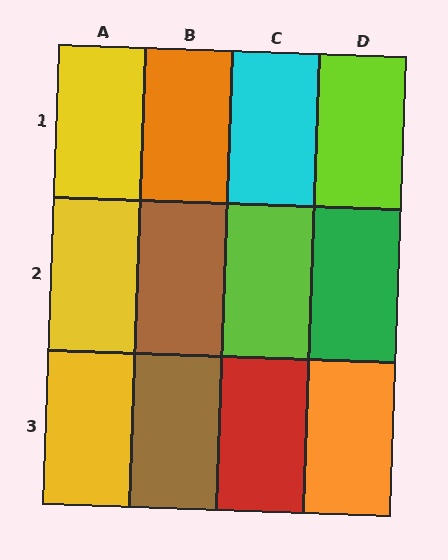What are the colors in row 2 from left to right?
Yellow, brown, lime, green.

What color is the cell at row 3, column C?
Red.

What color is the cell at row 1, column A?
Yellow.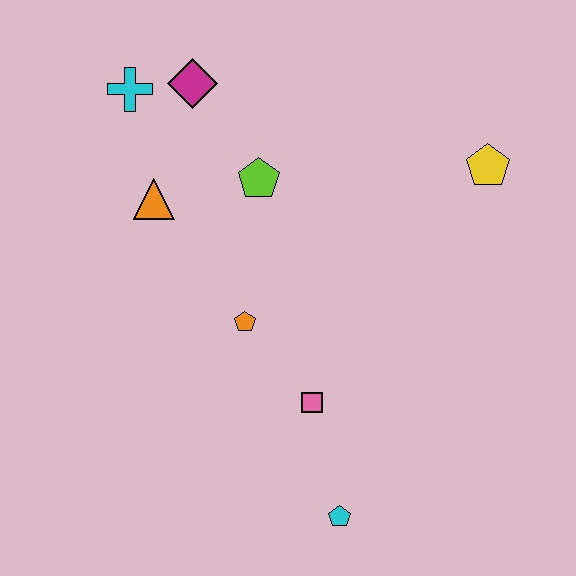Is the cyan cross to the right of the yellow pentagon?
No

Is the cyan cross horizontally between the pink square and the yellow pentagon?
No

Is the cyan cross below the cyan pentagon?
No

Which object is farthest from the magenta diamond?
The cyan pentagon is farthest from the magenta diamond.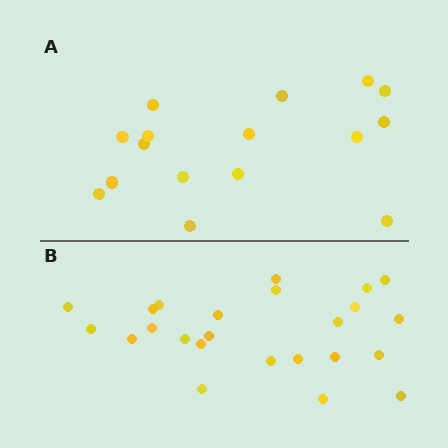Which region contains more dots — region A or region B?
Region B (the bottom region) has more dots.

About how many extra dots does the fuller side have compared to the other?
Region B has roughly 8 or so more dots than region A.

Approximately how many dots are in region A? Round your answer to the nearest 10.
About 20 dots. (The exact count is 16, which rounds to 20.)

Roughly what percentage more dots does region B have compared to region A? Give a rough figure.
About 50% more.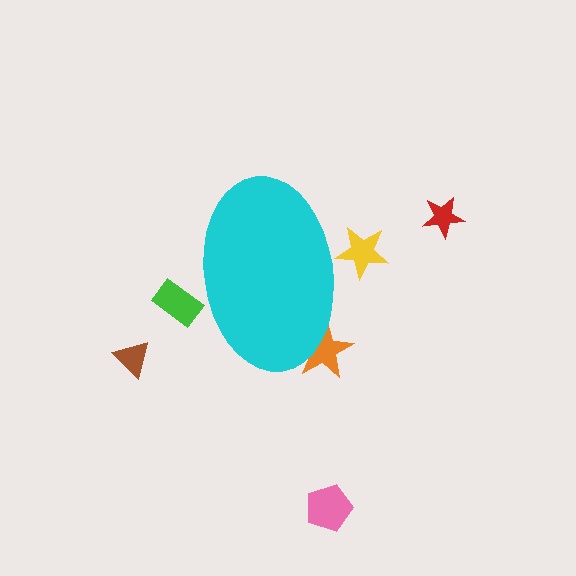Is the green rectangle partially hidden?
Yes, the green rectangle is partially hidden behind the cyan ellipse.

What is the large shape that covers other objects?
A cyan ellipse.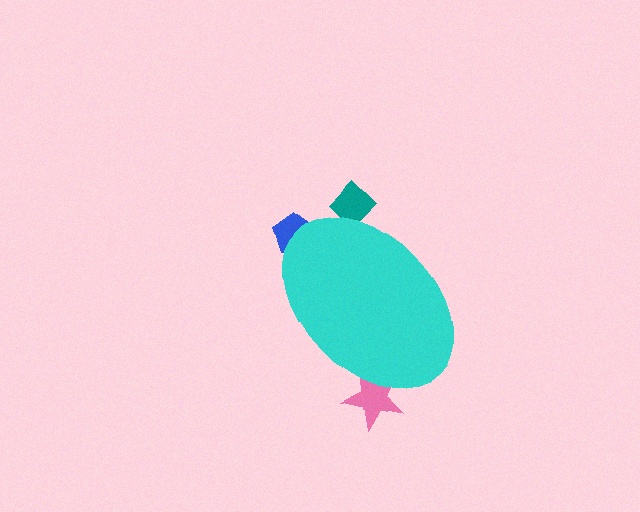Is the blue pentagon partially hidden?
Yes, the blue pentagon is partially hidden behind the cyan ellipse.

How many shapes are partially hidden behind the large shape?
3 shapes are partially hidden.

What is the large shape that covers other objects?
A cyan ellipse.